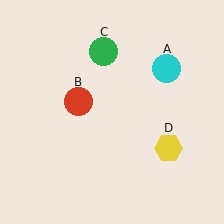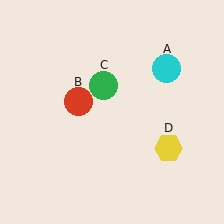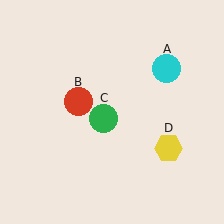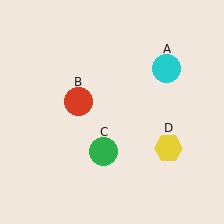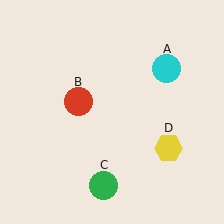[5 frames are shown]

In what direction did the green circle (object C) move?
The green circle (object C) moved down.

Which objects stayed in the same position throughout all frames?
Cyan circle (object A) and red circle (object B) and yellow hexagon (object D) remained stationary.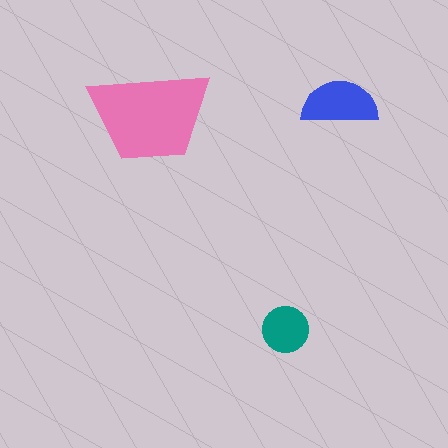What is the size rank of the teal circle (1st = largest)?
3rd.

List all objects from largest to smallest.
The pink trapezoid, the blue semicircle, the teal circle.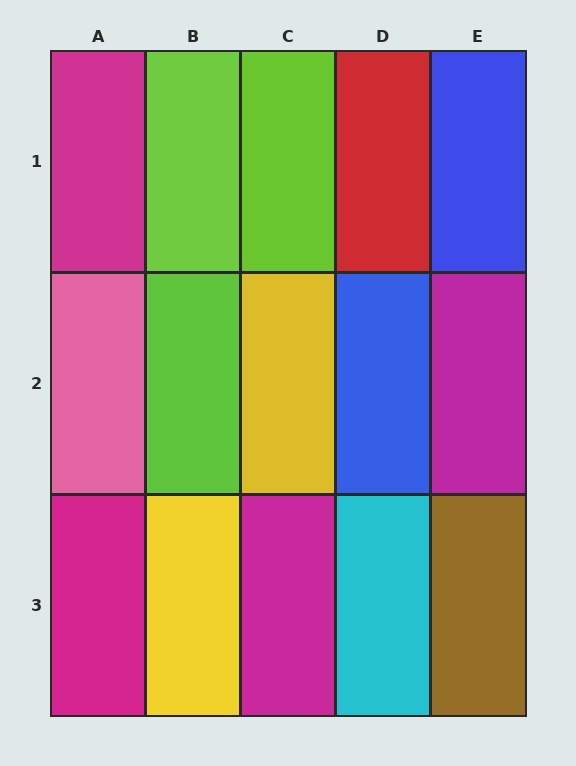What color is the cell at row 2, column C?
Yellow.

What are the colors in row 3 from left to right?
Magenta, yellow, magenta, cyan, brown.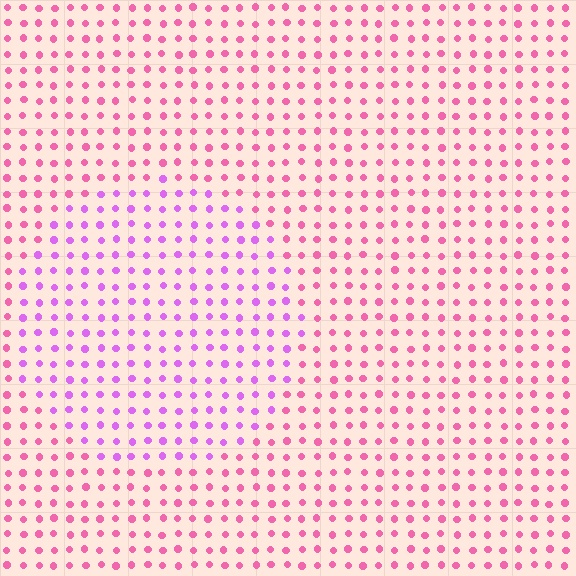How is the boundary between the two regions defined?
The boundary is defined purely by a slight shift in hue (about 38 degrees). Spacing, size, and orientation are identical on both sides.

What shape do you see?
I see a circle.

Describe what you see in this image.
The image is filled with small pink elements in a uniform arrangement. A circle-shaped region is visible where the elements are tinted to a slightly different hue, forming a subtle color boundary.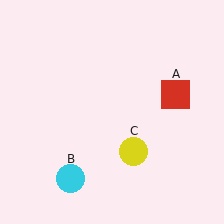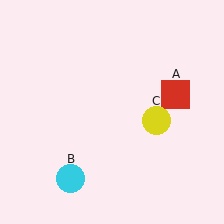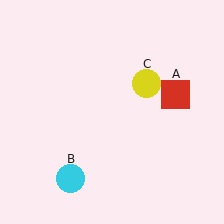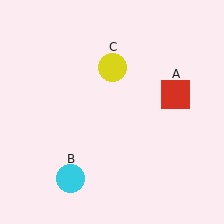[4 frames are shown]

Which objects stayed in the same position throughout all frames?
Red square (object A) and cyan circle (object B) remained stationary.